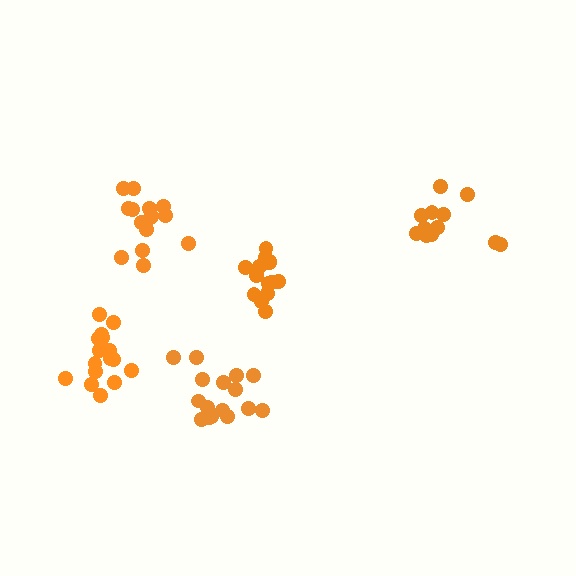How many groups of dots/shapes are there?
There are 5 groups.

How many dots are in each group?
Group 1: 15 dots, Group 2: 13 dots, Group 3: 16 dots, Group 4: 16 dots, Group 5: 15 dots (75 total).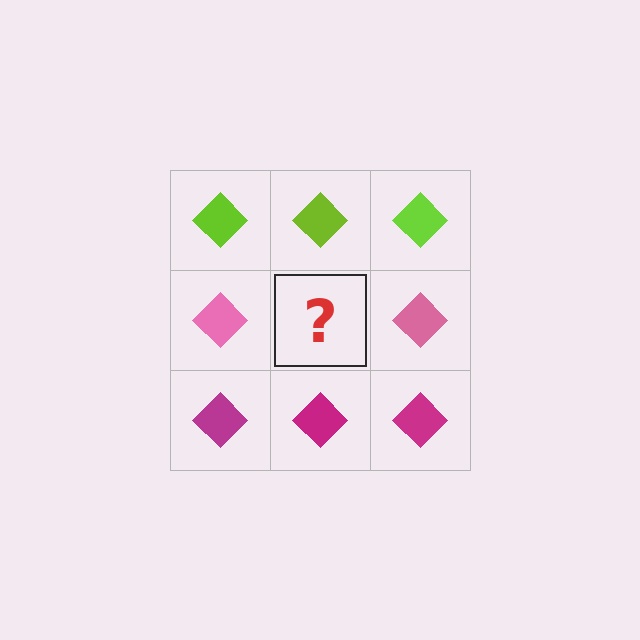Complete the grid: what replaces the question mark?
The question mark should be replaced with a pink diamond.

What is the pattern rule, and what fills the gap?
The rule is that each row has a consistent color. The gap should be filled with a pink diamond.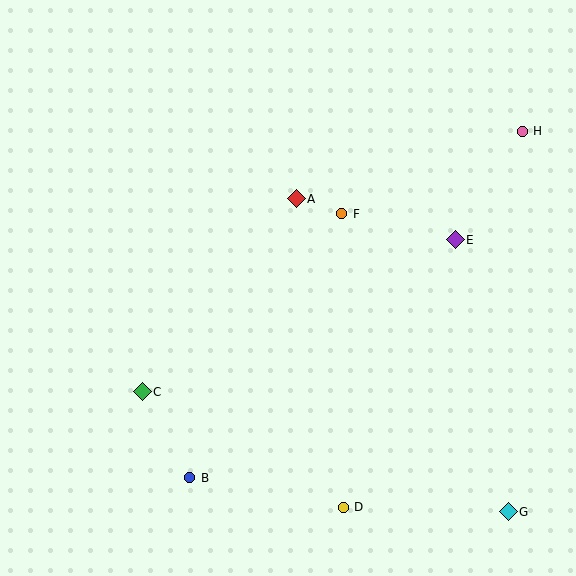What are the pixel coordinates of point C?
Point C is at (142, 392).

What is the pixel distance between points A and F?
The distance between A and F is 48 pixels.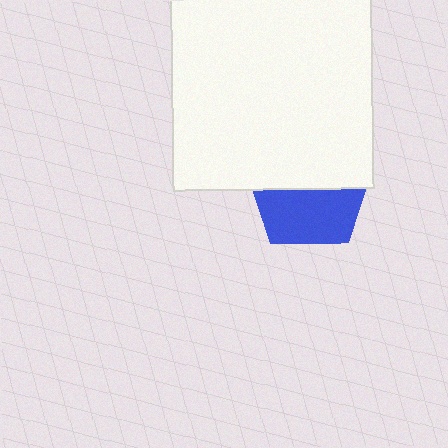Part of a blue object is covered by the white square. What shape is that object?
It is a pentagon.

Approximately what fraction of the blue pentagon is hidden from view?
Roughly 51% of the blue pentagon is hidden behind the white square.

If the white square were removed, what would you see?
You would see the complete blue pentagon.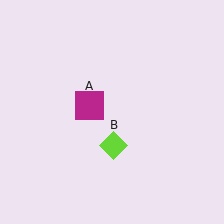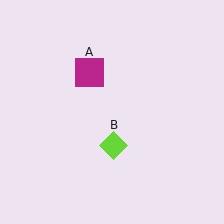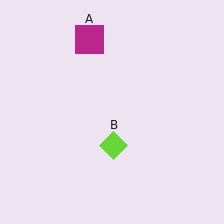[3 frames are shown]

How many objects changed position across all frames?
1 object changed position: magenta square (object A).